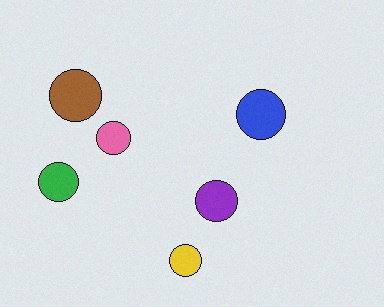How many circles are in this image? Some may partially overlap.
There are 6 circles.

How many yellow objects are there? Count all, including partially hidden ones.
There is 1 yellow object.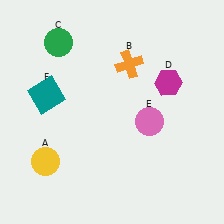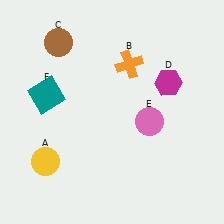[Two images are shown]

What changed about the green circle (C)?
In Image 1, C is green. In Image 2, it changed to brown.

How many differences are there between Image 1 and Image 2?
There is 1 difference between the two images.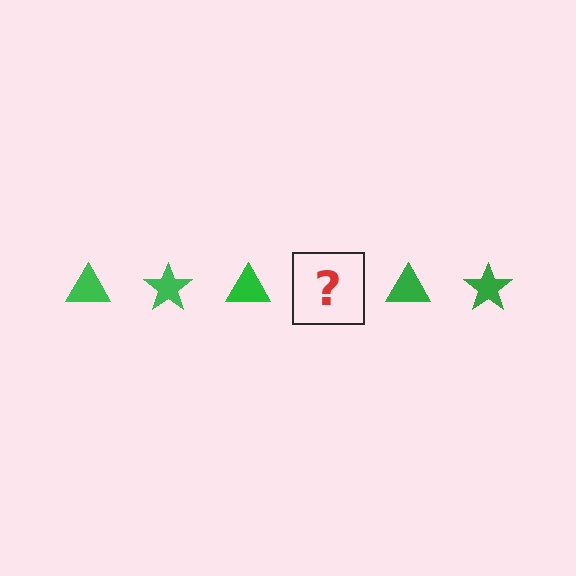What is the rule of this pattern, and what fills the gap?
The rule is that the pattern cycles through triangle, star shapes in green. The gap should be filled with a green star.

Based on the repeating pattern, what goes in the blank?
The blank should be a green star.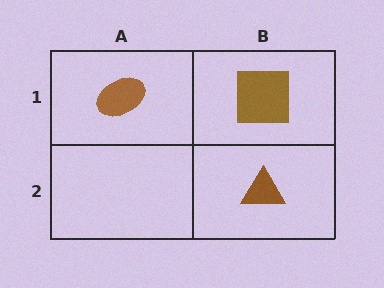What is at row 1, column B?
A brown square.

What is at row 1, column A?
A brown ellipse.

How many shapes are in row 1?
2 shapes.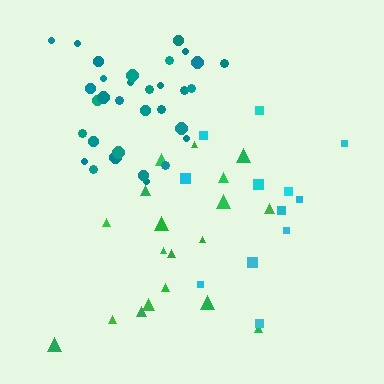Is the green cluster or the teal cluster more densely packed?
Teal.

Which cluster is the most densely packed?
Teal.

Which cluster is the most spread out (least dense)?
Cyan.